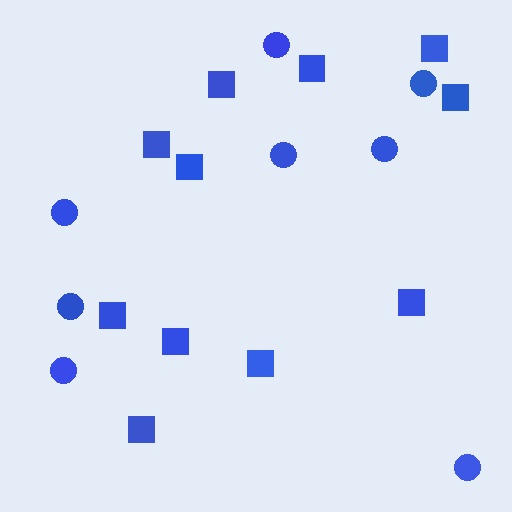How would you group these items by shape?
There are 2 groups: one group of circles (8) and one group of squares (11).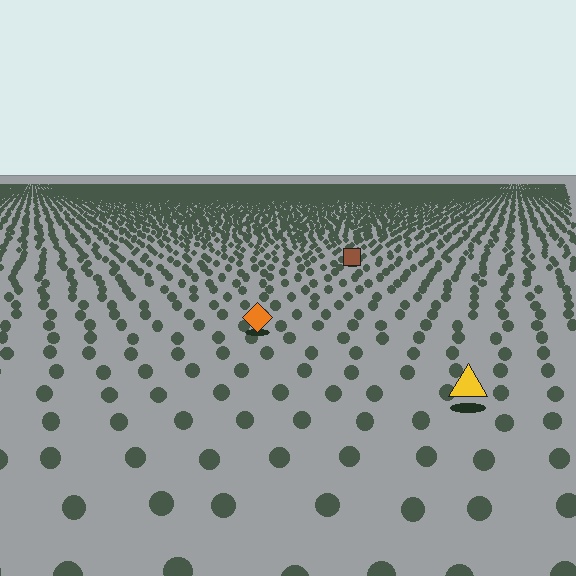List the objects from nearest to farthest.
From nearest to farthest: the yellow triangle, the orange diamond, the brown square.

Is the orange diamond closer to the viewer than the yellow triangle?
No. The yellow triangle is closer — you can tell from the texture gradient: the ground texture is coarser near it.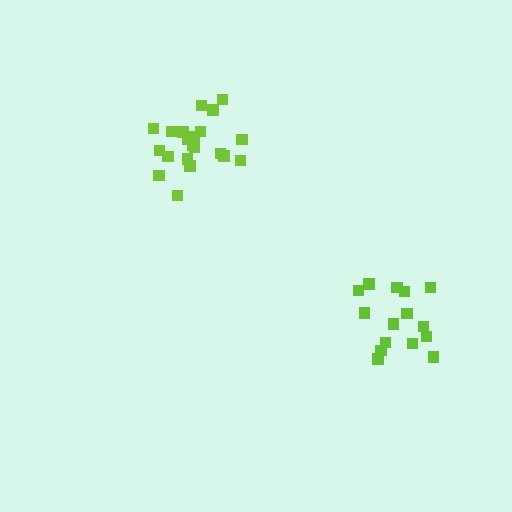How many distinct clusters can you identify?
There are 2 distinct clusters.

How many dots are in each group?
Group 1: 21 dots, Group 2: 15 dots (36 total).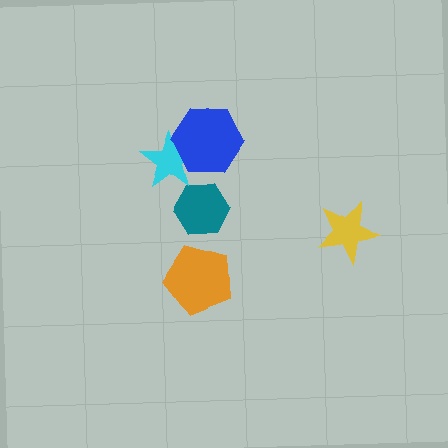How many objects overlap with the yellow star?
0 objects overlap with the yellow star.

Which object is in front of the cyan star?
The blue hexagon is in front of the cyan star.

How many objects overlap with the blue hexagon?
1 object overlaps with the blue hexagon.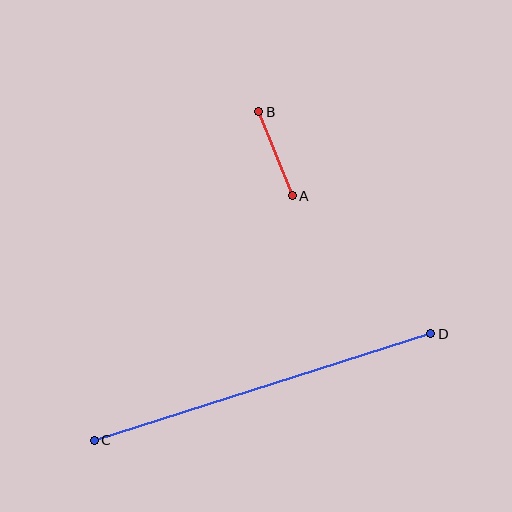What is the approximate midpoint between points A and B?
The midpoint is at approximately (276, 154) pixels.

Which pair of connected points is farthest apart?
Points C and D are farthest apart.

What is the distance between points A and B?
The distance is approximately 90 pixels.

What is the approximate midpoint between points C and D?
The midpoint is at approximately (263, 387) pixels.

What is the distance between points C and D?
The distance is approximately 353 pixels.